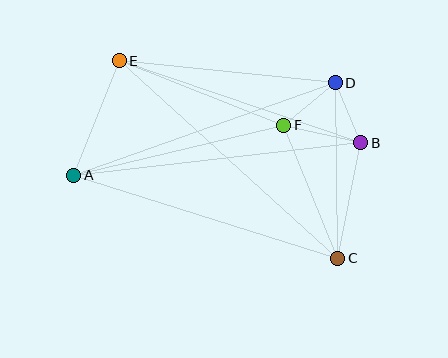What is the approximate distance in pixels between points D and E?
The distance between D and E is approximately 217 pixels.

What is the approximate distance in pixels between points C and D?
The distance between C and D is approximately 176 pixels.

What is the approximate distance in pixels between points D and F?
The distance between D and F is approximately 67 pixels.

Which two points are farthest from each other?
Points C and E are farthest from each other.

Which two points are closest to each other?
Points B and D are closest to each other.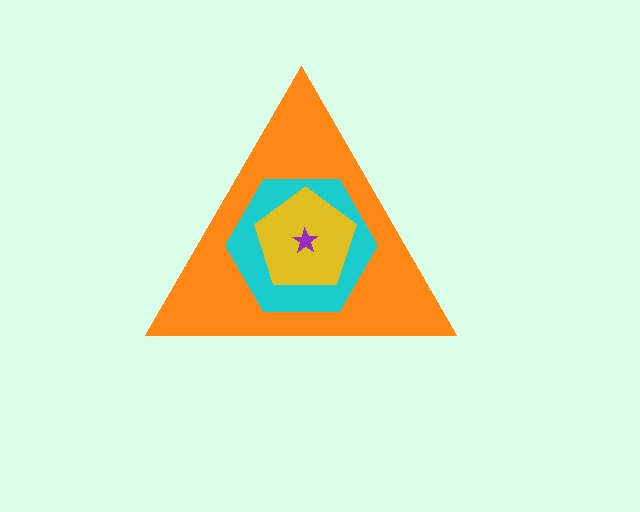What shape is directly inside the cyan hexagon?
The yellow pentagon.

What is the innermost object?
The purple star.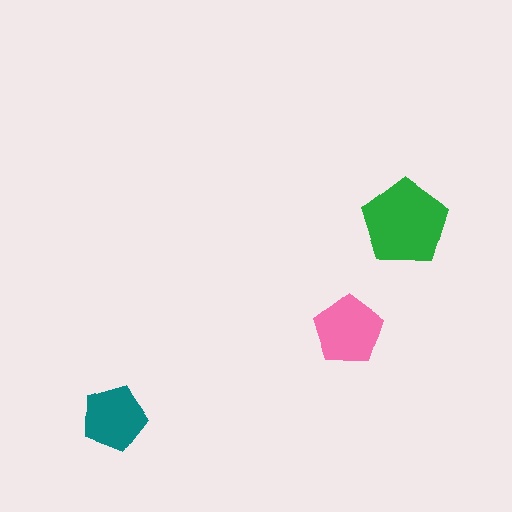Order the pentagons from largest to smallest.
the green one, the pink one, the teal one.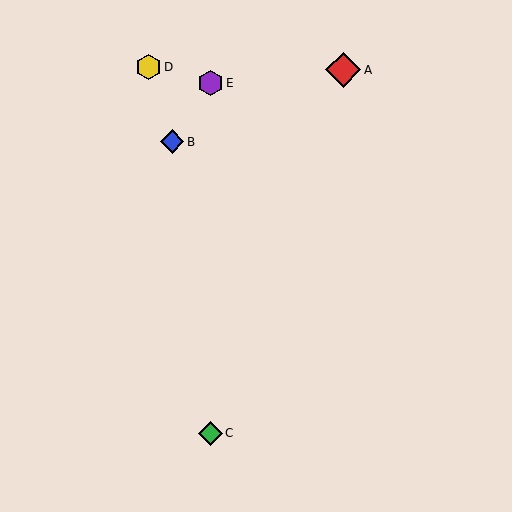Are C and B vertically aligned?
No, C is at x≈210 and B is at x≈172.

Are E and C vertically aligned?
Yes, both are at x≈210.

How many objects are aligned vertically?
2 objects (C, E) are aligned vertically.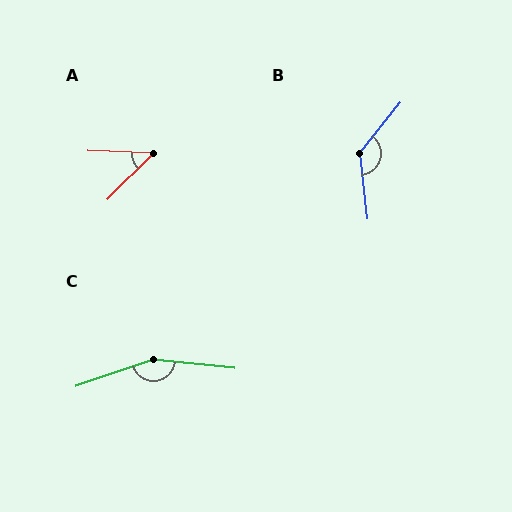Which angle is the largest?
C, at approximately 155 degrees.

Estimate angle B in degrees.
Approximately 134 degrees.